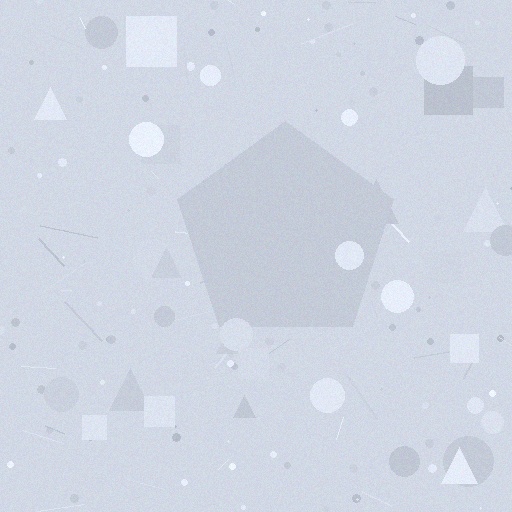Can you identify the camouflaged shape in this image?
The camouflaged shape is a pentagon.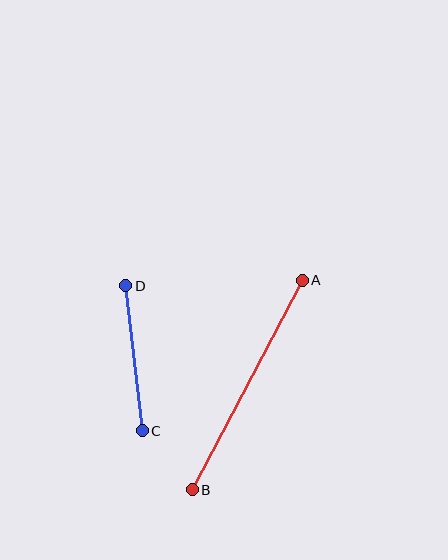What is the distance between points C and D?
The distance is approximately 146 pixels.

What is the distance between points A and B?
The distance is approximately 237 pixels.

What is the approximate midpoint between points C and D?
The midpoint is at approximately (134, 358) pixels.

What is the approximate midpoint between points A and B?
The midpoint is at approximately (247, 385) pixels.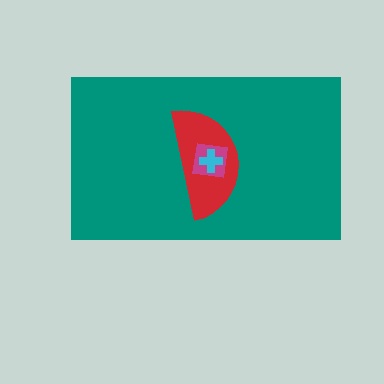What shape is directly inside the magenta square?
The cyan cross.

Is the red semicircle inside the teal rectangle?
Yes.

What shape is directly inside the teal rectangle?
The red semicircle.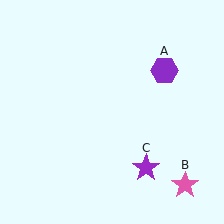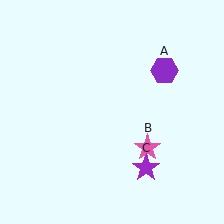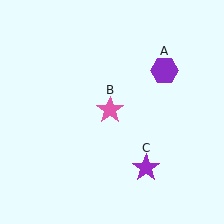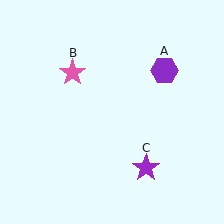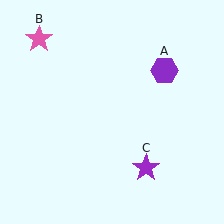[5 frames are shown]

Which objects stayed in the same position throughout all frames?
Purple hexagon (object A) and purple star (object C) remained stationary.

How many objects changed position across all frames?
1 object changed position: pink star (object B).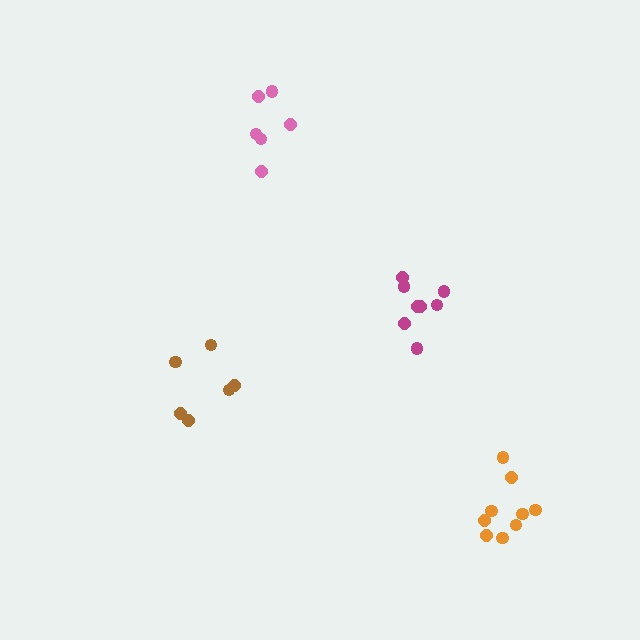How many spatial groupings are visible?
There are 4 spatial groupings.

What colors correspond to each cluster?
The clusters are colored: magenta, brown, orange, pink.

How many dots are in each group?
Group 1: 8 dots, Group 2: 6 dots, Group 3: 9 dots, Group 4: 6 dots (29 total).